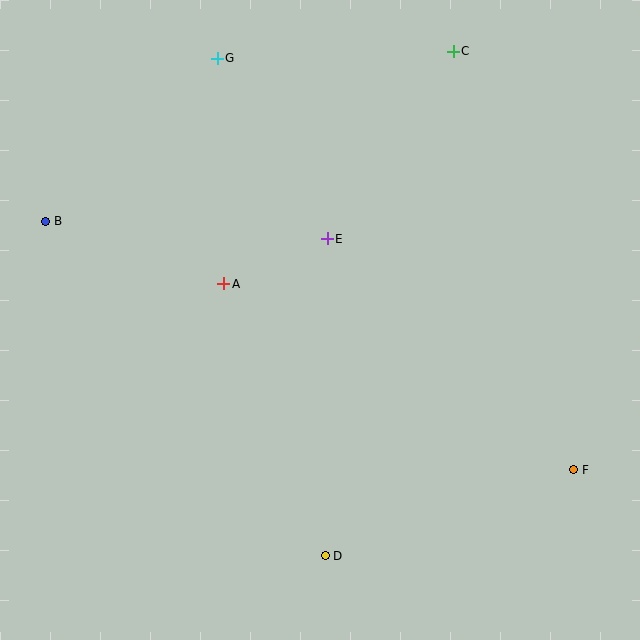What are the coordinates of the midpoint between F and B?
The midpoint between F and B is at (310, 345).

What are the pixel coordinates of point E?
Point E is at (327, 239).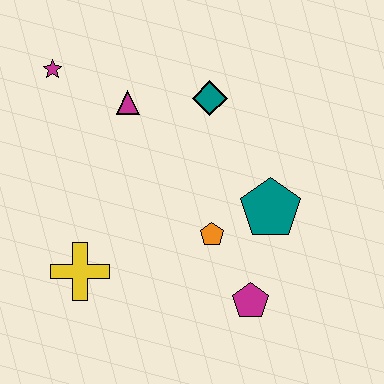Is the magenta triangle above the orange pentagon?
Yes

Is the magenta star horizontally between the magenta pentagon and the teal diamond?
No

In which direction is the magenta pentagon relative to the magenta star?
The magenta pentagon is below the magenta star.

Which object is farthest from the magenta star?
The magenta pentagon is farthest from the magenta star.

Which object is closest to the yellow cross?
The orange pentagon is closest to the yellow cross.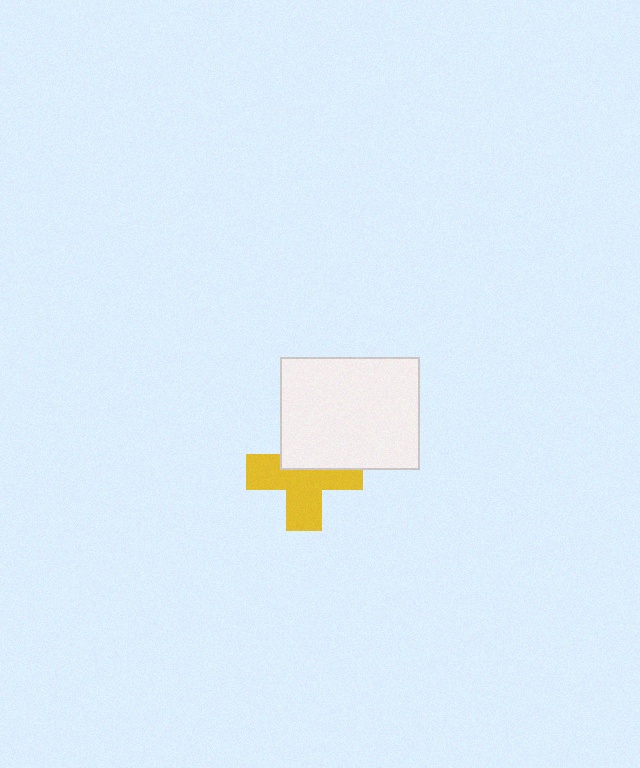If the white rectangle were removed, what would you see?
You would see the complete yellow cross.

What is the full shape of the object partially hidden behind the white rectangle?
The partially hidden object is a yellow cross.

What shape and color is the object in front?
The object in front is a white rectangle.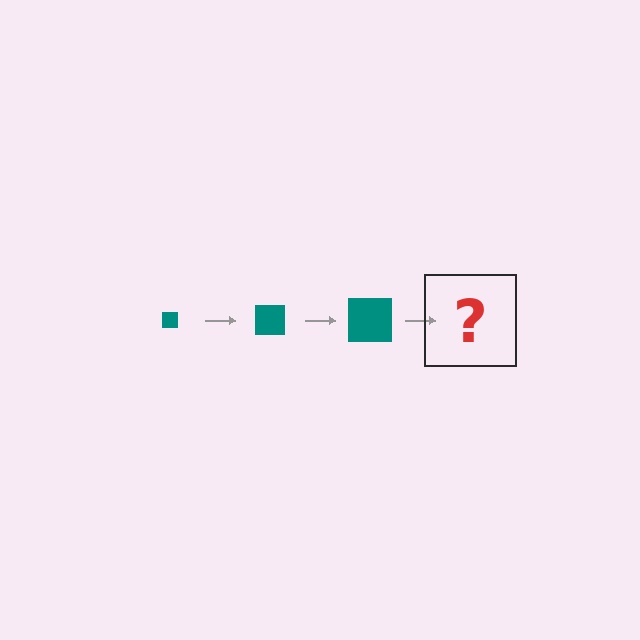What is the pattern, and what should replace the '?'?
The pattern is that the square gets progressively larger each step. The '?' should be a teal square, larger than the previous one.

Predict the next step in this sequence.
The next step is a teal square, larger than the previous one.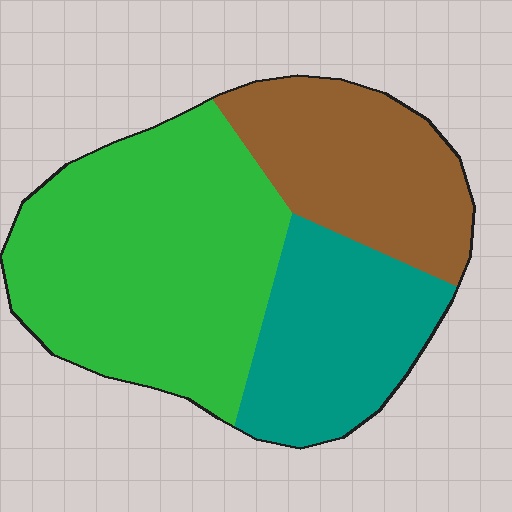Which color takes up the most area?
Green, at roughly 50%.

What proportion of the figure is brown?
Brown takes up between a quarter and a half of the figure.